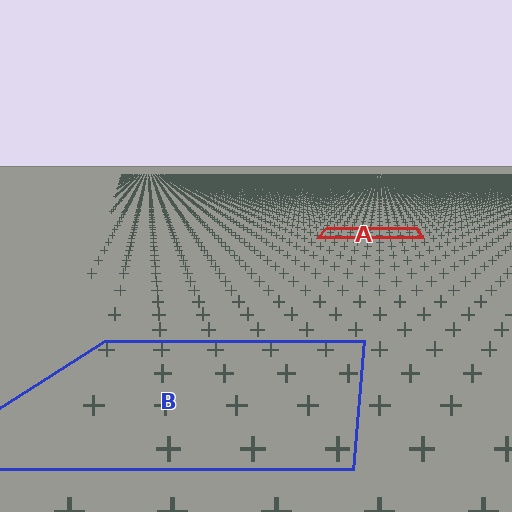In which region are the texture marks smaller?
The texture marks are smaller in region A, because it is farther away.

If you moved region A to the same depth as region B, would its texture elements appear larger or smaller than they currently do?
They would appear larger. At a closer depth, the same texture elements are projected at a bigger on-screen size.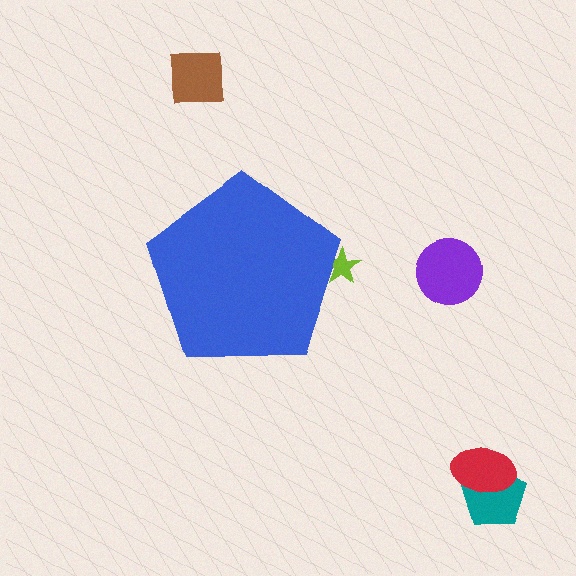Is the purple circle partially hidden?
No, the purple circle is fully visible.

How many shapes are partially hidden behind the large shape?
1 shape is partially hidden.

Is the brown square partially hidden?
No, the brown square is fully visible.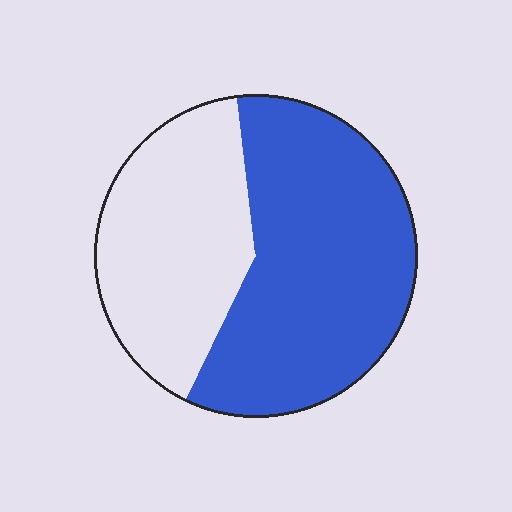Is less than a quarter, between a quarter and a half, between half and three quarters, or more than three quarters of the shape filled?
Between half and three quarters.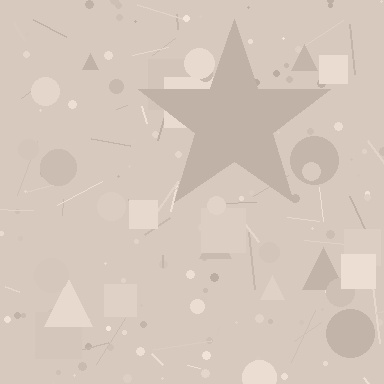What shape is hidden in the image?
A star is hidden in the image.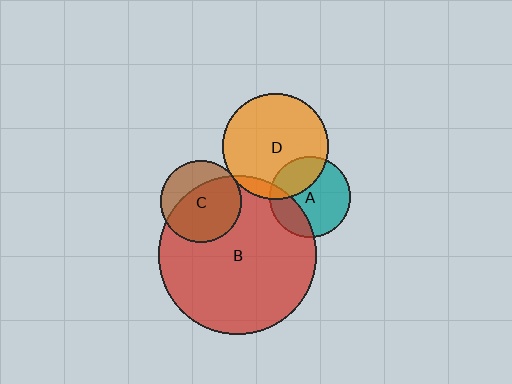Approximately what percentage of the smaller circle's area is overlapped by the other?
Approximately 25%.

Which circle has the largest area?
Circle B (red).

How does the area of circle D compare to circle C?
Approximately 1.7 times.